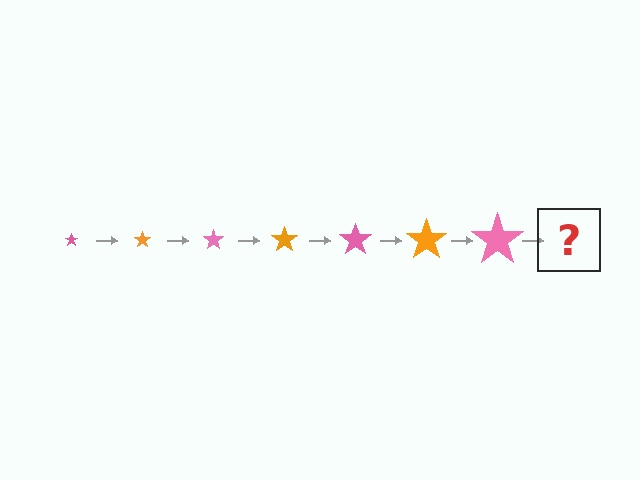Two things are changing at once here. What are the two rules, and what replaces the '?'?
The two rules are that the star grows larger each step and the color cycles through pink and orange. The '?' should be an orange star, larger than the previous one.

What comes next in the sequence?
The next element should be an orange star, larger than the previous one.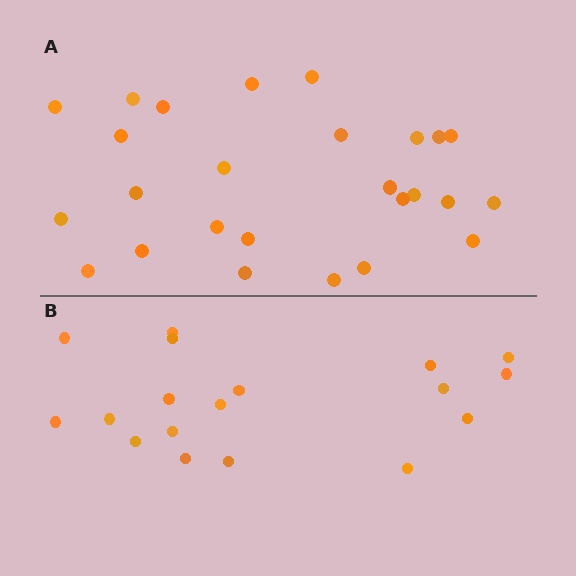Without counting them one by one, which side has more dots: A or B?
Region A (the top region) has more dots.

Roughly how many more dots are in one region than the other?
Region A has roughly 8 or so more dots than region B.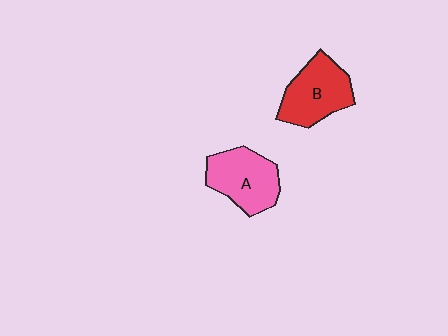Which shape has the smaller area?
Shape A (pink).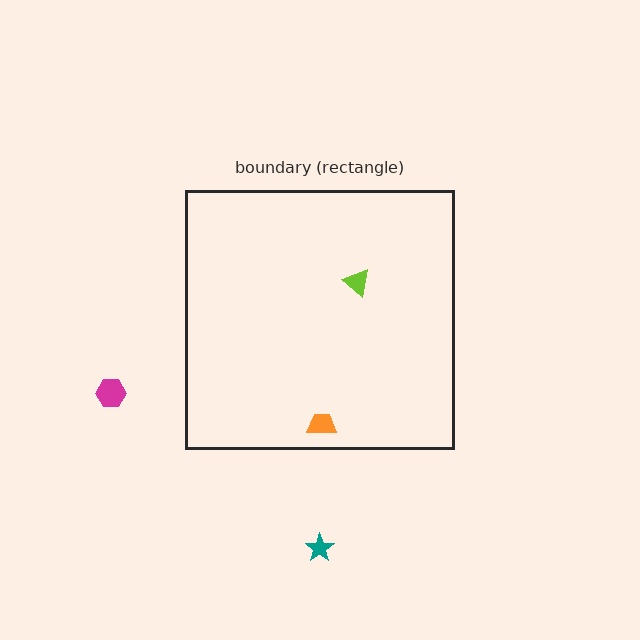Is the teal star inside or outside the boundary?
Outside.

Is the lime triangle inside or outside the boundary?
Inside.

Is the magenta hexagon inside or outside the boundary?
Outside.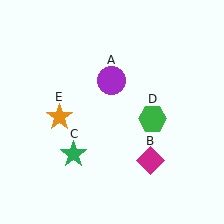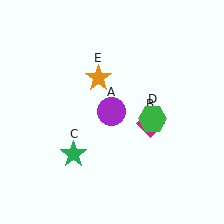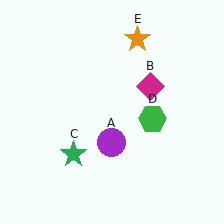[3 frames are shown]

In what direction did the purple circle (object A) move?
The purple circle (object A) moved down.